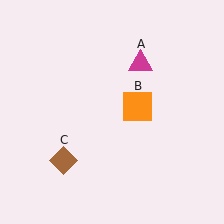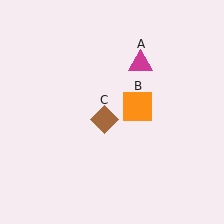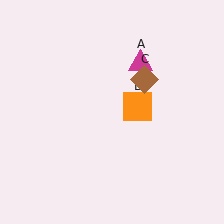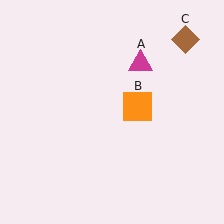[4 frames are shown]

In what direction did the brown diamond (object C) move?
The brown diamond (object C) moved up and to the right.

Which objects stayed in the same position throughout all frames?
Magenta triangle (object A) and orange square (object B) remained stationary.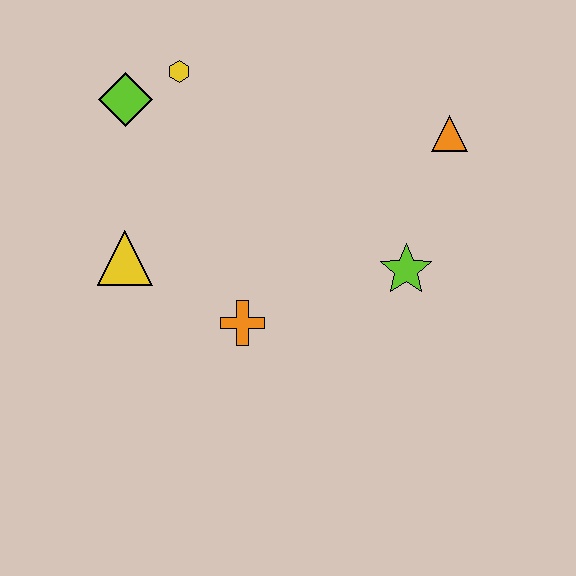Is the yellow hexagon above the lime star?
Yes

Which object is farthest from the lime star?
The lime diamond is farthest from the lime star.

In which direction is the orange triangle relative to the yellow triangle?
The orange triangle is to the right of the yellow triangle.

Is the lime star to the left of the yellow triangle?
No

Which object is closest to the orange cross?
The yellow triangle is closest to the orange cross.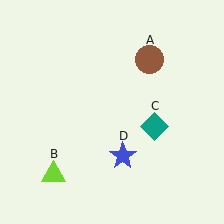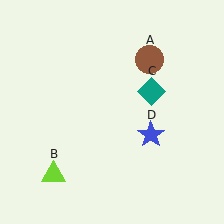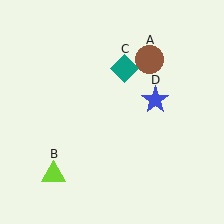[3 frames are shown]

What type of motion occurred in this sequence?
The teal diamond (object C), blue star (object D) rotated counterclockwise around the center of the scene.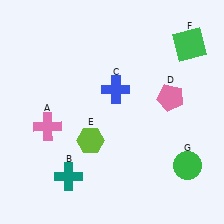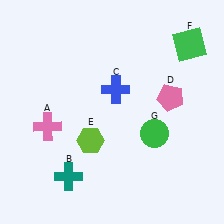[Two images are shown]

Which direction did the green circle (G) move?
The green circle (G) moved left.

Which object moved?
The green circle (G) moved left.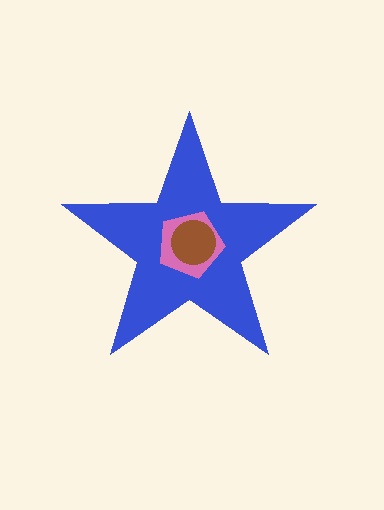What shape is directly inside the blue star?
The pink pentagon.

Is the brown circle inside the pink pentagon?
Yes.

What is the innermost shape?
The brown circle.